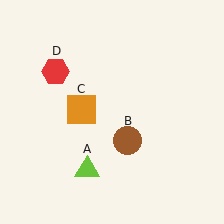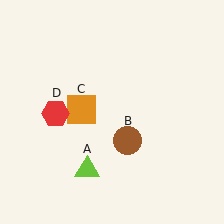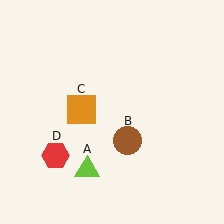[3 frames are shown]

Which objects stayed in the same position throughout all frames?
Lime triangle (object A) and brown circle (object B) and orange square (object C) remained stationary.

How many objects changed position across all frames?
1 object changed position: red hexagon (object D).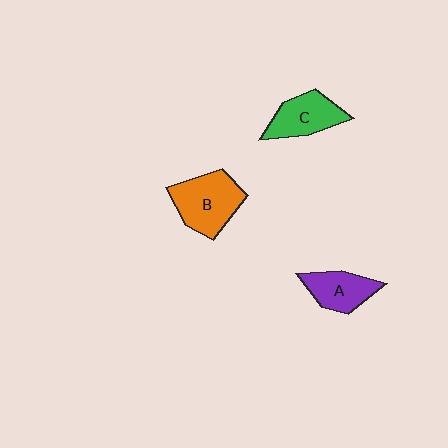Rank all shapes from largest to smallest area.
From largest to smallest: B (orange), C (green), A (purple).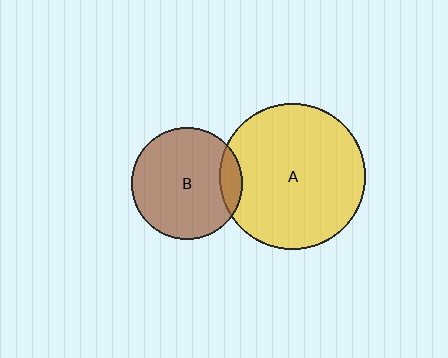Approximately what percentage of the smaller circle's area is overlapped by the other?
Approximately 10%.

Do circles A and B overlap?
Yes.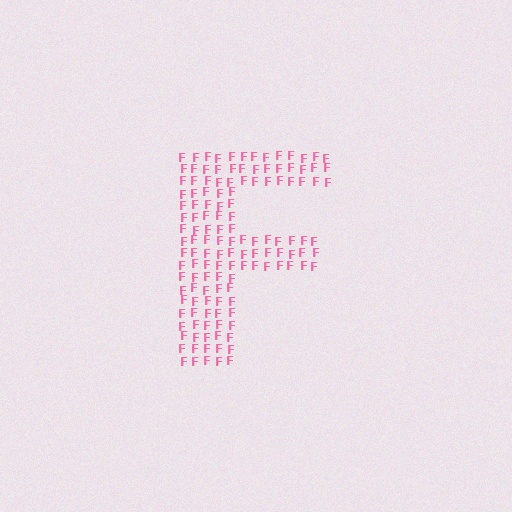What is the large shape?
The large shape is the letter F.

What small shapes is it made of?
It is made of small letter F's.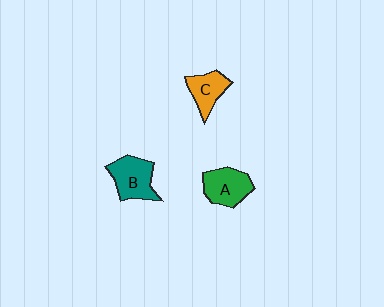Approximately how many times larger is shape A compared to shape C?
Approximately 1.2 times.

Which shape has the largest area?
Shape B (teal).